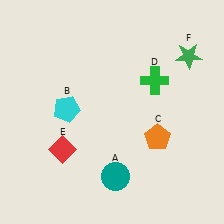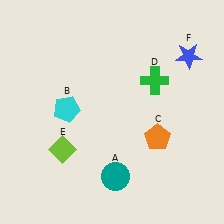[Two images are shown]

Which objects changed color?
E changed from red to lime. F changed from green to blue.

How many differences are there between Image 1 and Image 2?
There are 2 differences between the two images.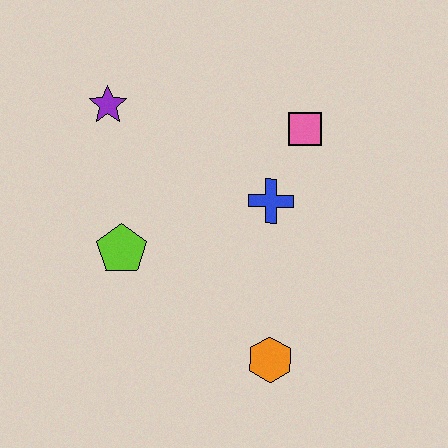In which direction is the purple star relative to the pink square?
The purple star is to the left of the pink square.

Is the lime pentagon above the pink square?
No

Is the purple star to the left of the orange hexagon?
Yes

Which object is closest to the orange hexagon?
The blue cross is closest to the orange hexagon.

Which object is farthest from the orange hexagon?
The purple star is farthest from the orange hexagon.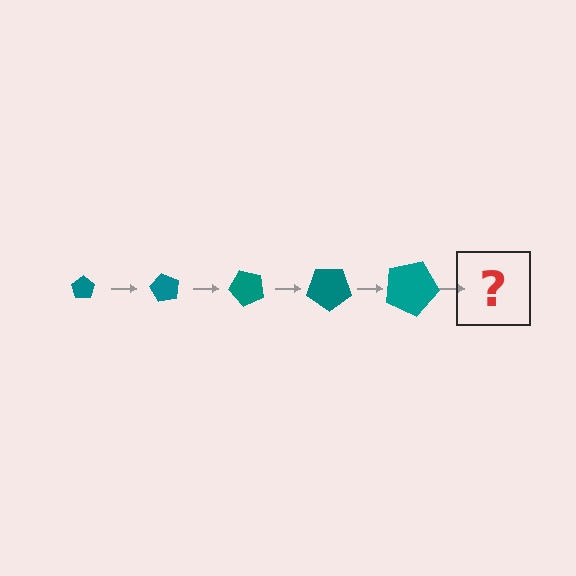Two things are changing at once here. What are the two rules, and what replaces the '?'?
The two rules are that the pentagon grows larger each step and it rotates 60 degrees each step. The '?' should be a pentagon, larger than the previous one and rotated 300 degrees from the start.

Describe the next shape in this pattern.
It should be a pentagon, larger than the previous one and rotated 300 degrees from the start.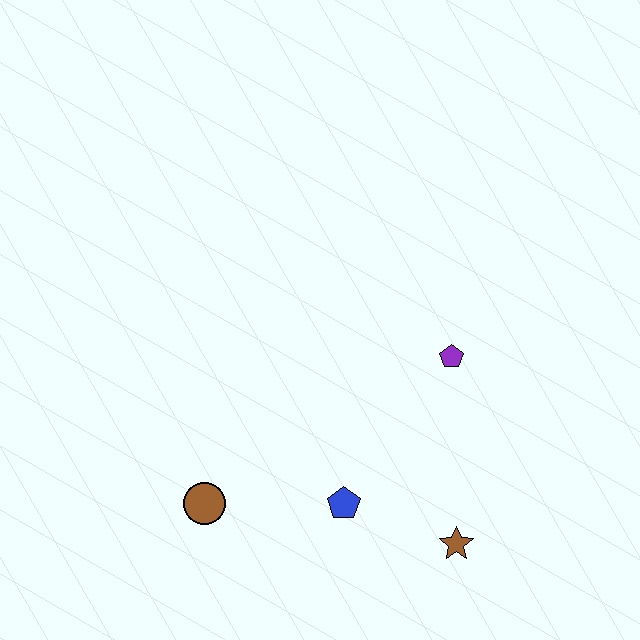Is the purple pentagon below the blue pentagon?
No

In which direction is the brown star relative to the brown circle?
The brown star is to the right of the brown circle.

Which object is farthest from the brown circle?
The purple pentagon is farthest from the brown circle.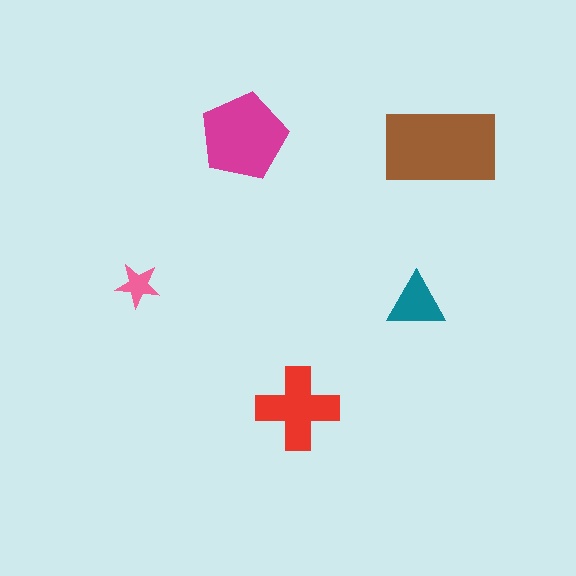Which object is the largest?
The brown rectangle.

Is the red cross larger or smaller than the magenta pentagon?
Smaller.